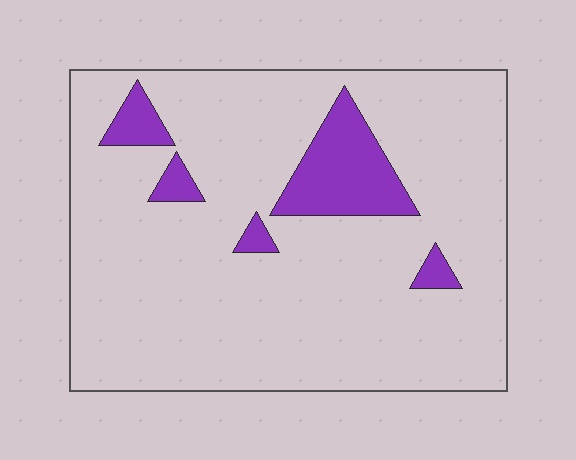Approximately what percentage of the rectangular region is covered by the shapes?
Approximately 10%.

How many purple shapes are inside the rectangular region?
5.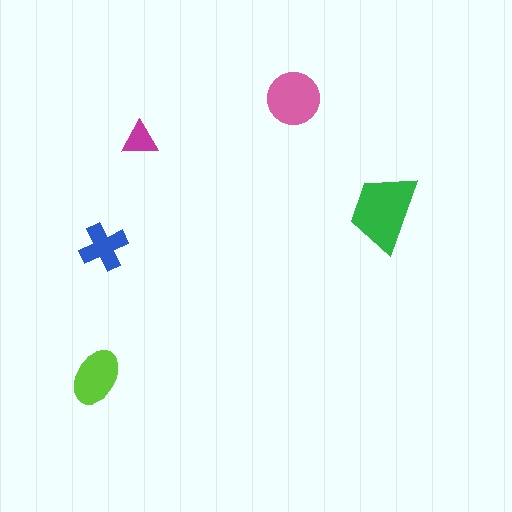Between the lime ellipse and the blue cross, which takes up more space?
The lime ellipse.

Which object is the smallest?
The magenta triangle.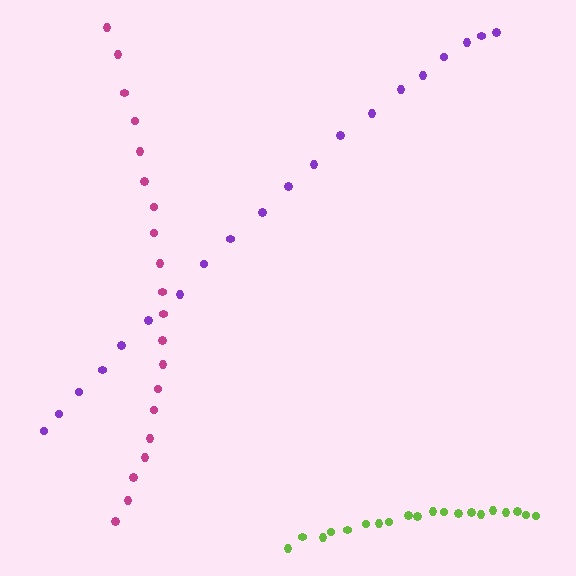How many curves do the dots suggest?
There are 3 distinct paths.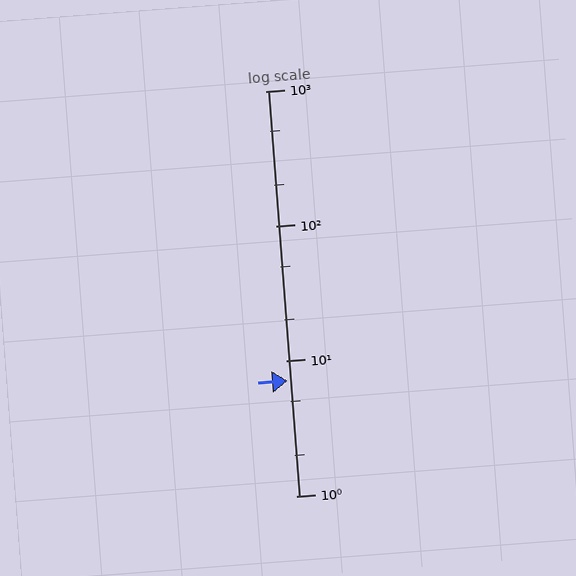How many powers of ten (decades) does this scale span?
The scale spans 3 decades, from 1 to 1000.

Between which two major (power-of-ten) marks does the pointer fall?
The pointer is between 1 and 10.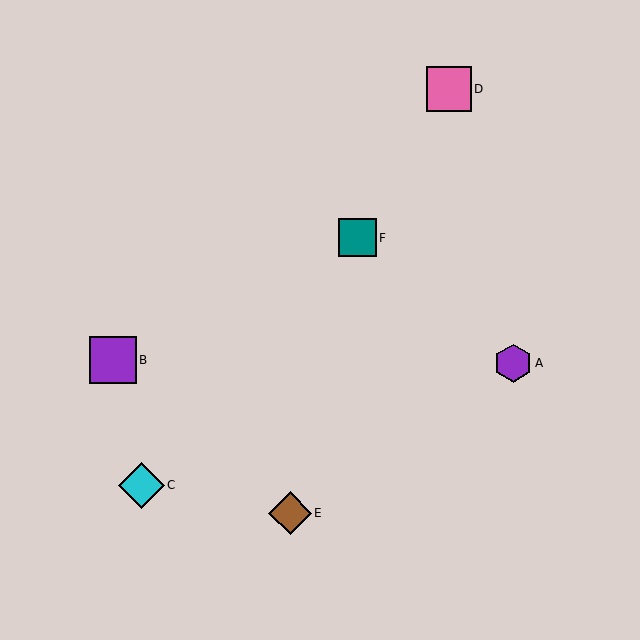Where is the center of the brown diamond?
The center of the brown diamond is at (290, 513).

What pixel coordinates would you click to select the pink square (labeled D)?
Click at (449, 89) to select the pink square D.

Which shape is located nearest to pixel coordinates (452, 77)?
The pink square (labeled D) at (449, 89) is nearest to that location.